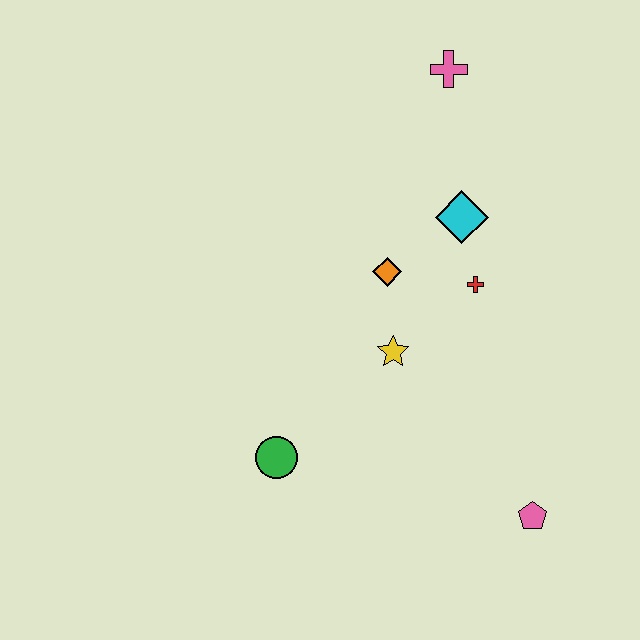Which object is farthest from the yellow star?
The pink cross is farthest from the yellow star.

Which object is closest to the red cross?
The cyan diamond is closest to the red cross.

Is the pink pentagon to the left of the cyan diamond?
No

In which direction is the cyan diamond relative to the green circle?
The cyan diamond is above the green circle.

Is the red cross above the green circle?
Yes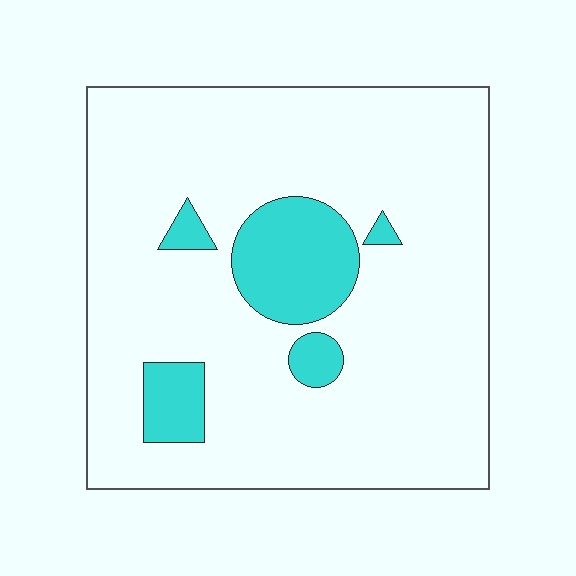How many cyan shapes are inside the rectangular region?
5.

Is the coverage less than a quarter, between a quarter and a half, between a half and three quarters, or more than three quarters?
Less than a quarter.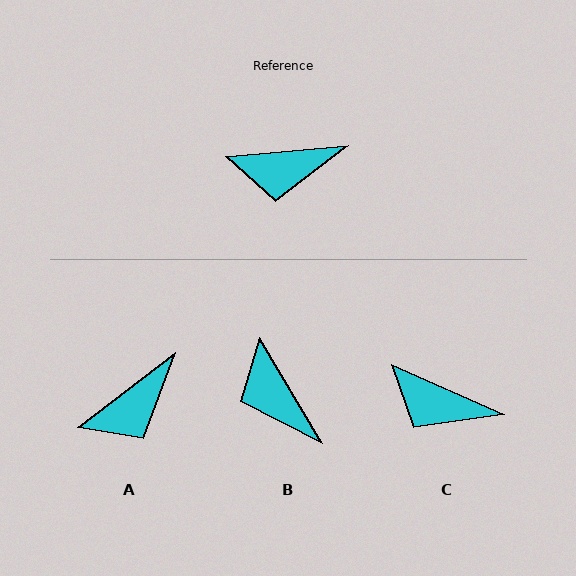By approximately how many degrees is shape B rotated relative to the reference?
Approximately 65 degrees clockwise.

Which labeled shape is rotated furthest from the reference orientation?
B, about 65 degrees away.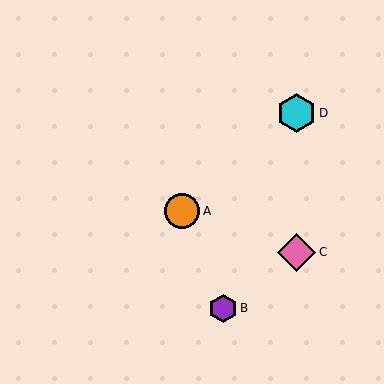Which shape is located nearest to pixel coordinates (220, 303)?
The purple hexagon (labeled B) at (223, 308) is nearest to that location.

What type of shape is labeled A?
Shape A is an orange circle.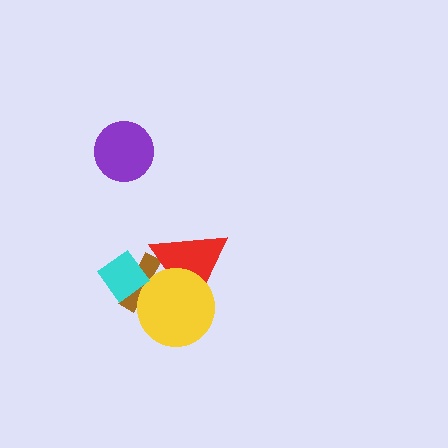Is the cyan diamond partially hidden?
No, no other shape covers it.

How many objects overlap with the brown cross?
3 objects overlap with the brown cross.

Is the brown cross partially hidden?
Yes, it is partially covered by another shape.